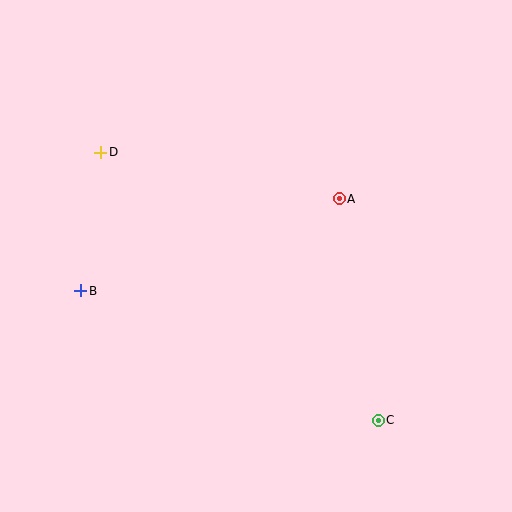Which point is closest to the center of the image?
Point A at (339, 199) is closest to the center.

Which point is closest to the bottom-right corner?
Point C is closest to the bottom-right corner.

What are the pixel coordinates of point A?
Point A is at (339, 199).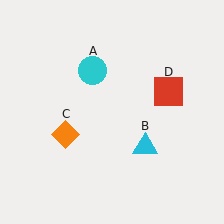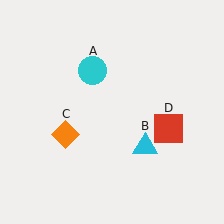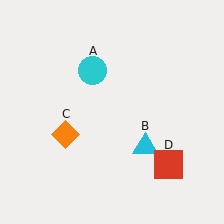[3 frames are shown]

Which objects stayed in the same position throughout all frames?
Cyan circle (object A) and cyan triangle (object B) and orange diamond (object C) remained stationary.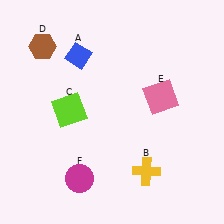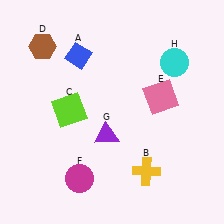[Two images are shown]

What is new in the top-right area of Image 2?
A cyan circle (H) was added in the top-right area of Image 2.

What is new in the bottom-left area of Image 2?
A purple triangle (G) was added in the bottom-left area of Image 2.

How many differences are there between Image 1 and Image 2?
There are 2 differences between the two images.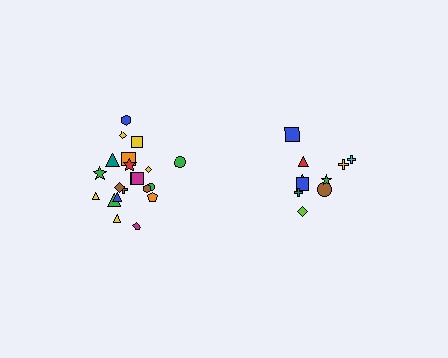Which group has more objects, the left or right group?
The left group.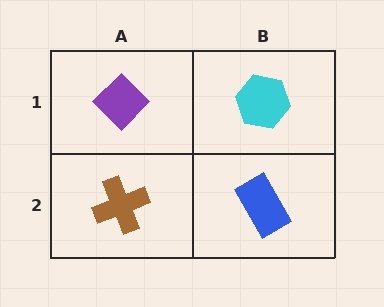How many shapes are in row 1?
2 shapes.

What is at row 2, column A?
A brown cross.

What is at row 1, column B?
A cyan hexagon.